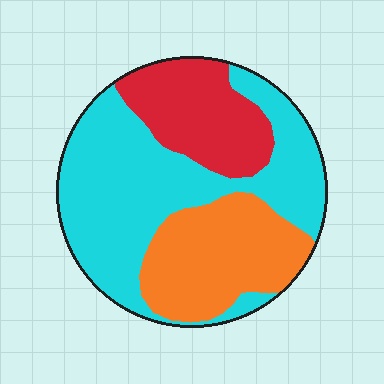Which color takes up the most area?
Cyan, at roughly 50%.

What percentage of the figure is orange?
Orange takes up about one quarter (1/4) of the figure.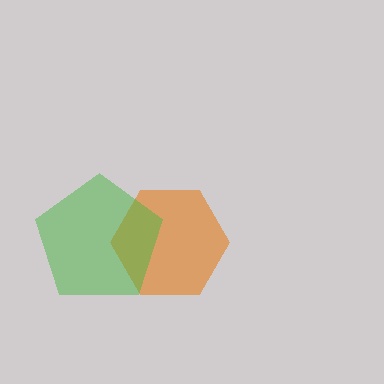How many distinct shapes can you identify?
There are 2 distinct shapes: an orange hexagon, a green pentagon.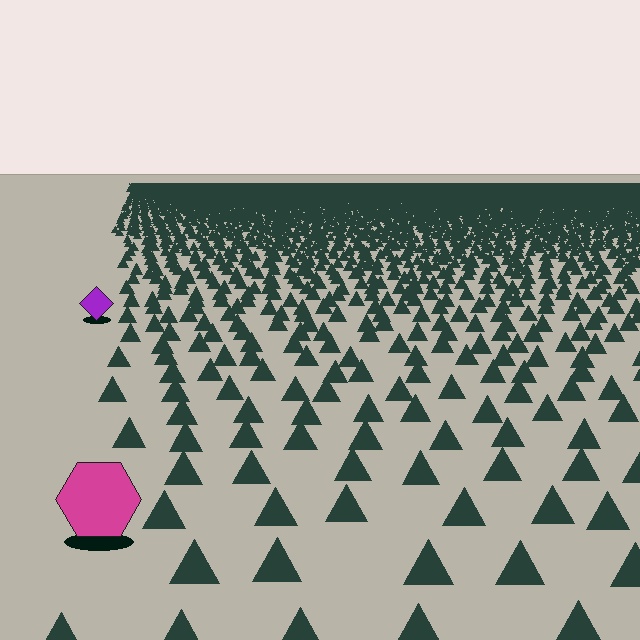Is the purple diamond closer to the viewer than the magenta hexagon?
No. The magenta hexagon is closer — you can tell from the texture gradient: the ground texture is coarser near it.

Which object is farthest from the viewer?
The purple diamond is farthest from the viewer. It appears smaller and the ground texture around it is denser.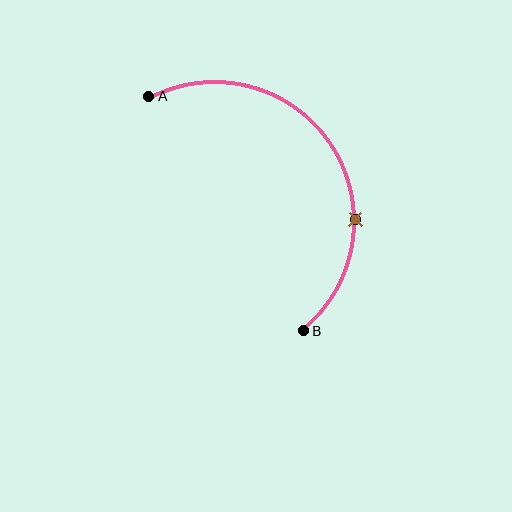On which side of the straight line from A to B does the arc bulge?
The arc bulges to the right of the straight line connecting A and B.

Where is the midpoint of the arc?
The arc midpoint is the point on the curve farthest from the straight line joining A and B. It sits to the right of that line.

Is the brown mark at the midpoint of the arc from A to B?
No. The brown mark lies on the arc but is closer to endpoint B. The arc midpoint would be at the point on the curve equidistant along the arc from both A and B.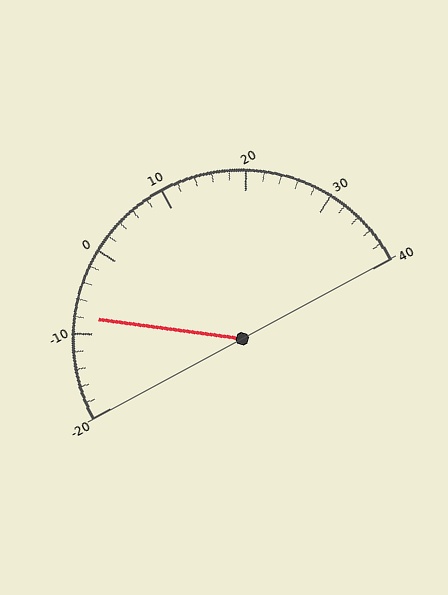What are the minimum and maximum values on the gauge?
The gauge ranges from -20 to 40.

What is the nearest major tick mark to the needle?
The nearest major tick mark is -10.